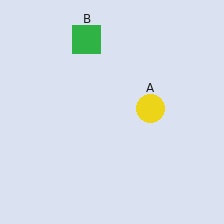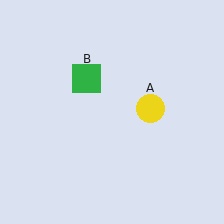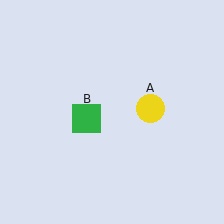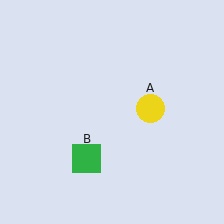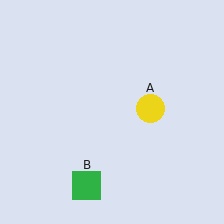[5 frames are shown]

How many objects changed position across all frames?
1 object changed position: green square (object B).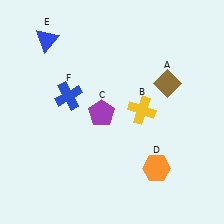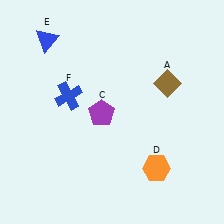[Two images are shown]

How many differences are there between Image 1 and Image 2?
There is 1 difference between the two images.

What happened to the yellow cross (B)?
The yellow cross (B) was removed in Image 2. It was in the top-right area of Image 1.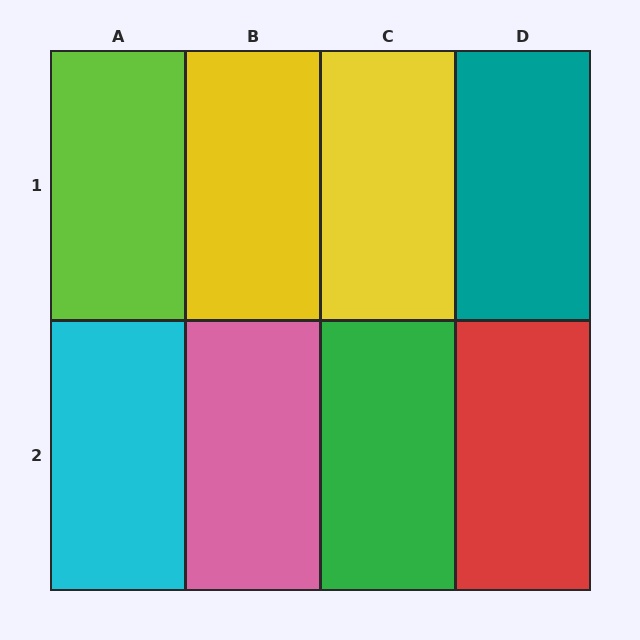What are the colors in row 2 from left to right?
Cyan, pink, green, red.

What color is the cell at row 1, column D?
Teal.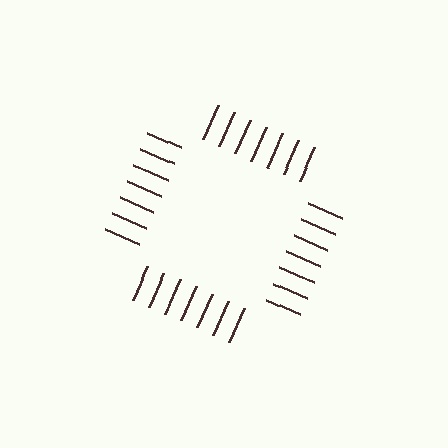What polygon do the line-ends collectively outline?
An illusory square — the line segments terminate on its edges but no continuous stroke is drawn.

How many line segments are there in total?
28 — 7 along each of the 4 edges.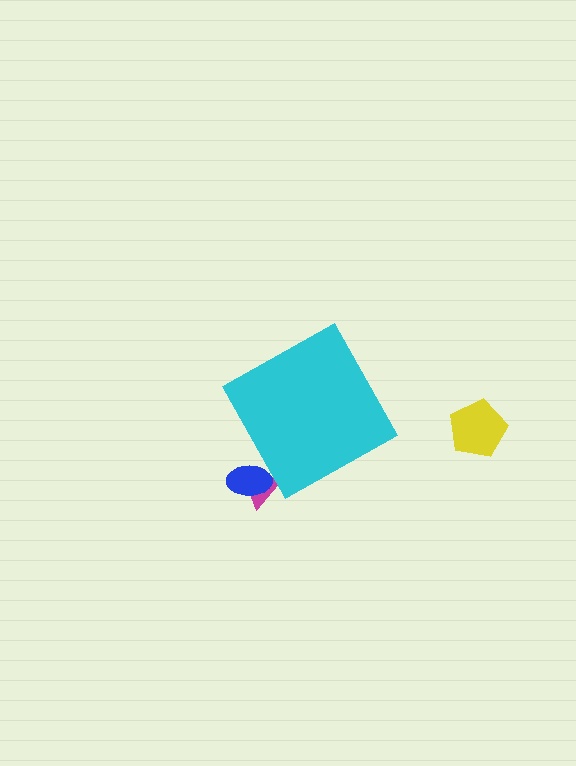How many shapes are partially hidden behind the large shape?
2 shapes are partially hidden.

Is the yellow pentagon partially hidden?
No, the yellow pentagon is fully visible.